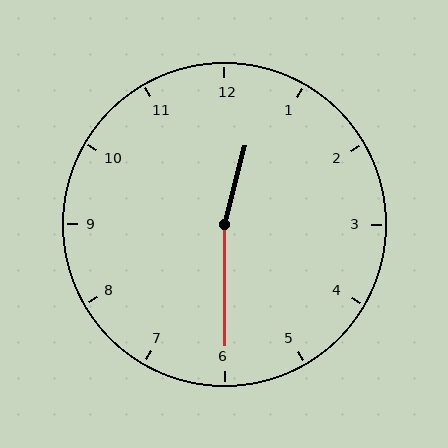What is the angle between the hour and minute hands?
Approximately 165 degrees.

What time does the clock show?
12:30.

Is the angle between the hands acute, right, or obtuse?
It is obtuse.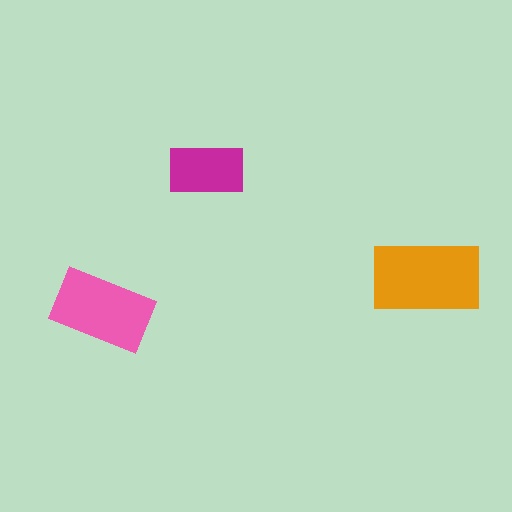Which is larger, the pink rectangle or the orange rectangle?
The orange one.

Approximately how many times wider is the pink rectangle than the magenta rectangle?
About 1.5 times wider.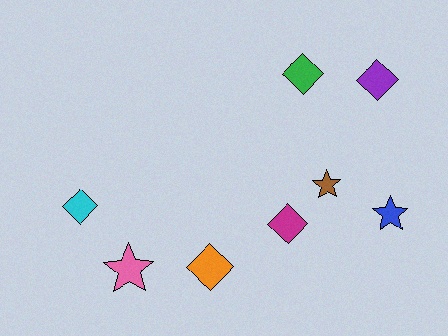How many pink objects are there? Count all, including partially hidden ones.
There is 1 pink object.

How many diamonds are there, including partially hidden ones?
There are 5 diamonds.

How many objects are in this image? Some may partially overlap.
There are 8 objects.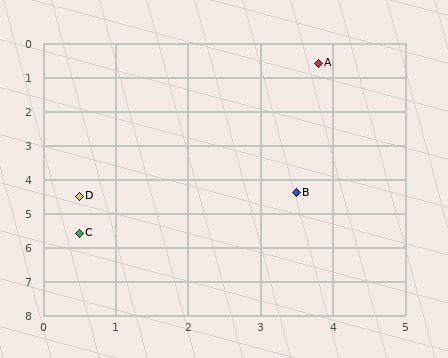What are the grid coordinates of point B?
Point B is at approximately (3.5, 4.4).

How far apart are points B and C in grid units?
Points B and C are about 3.2 grid units apart.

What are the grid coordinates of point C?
Point C is at approximately (0.5, 5.6).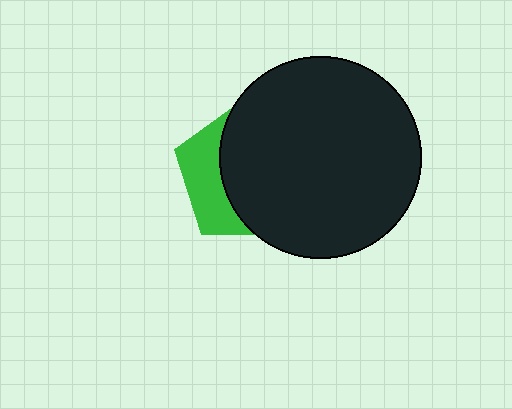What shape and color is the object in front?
The object in front is a black circle.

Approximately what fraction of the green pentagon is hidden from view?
Roughly 68% of the green pentagon is hidden behind the black circle.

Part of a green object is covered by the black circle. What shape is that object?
It is a pentagon.